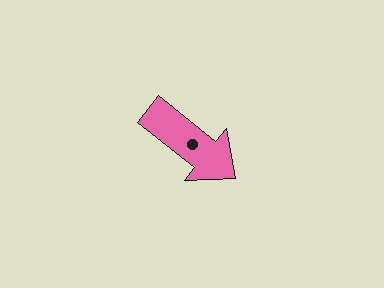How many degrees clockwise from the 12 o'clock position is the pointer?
Approximately 128 degrees.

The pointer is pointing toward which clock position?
Roughly 4 o'clock.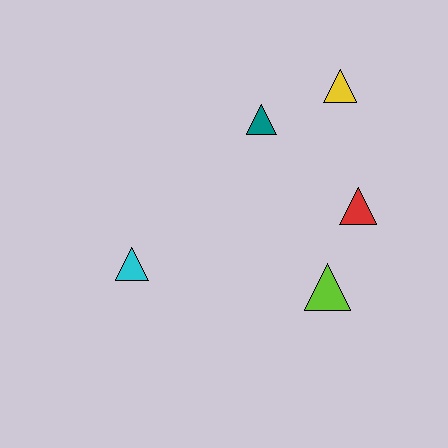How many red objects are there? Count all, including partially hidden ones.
There is 1 red object.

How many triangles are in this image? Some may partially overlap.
There are 5 triangles.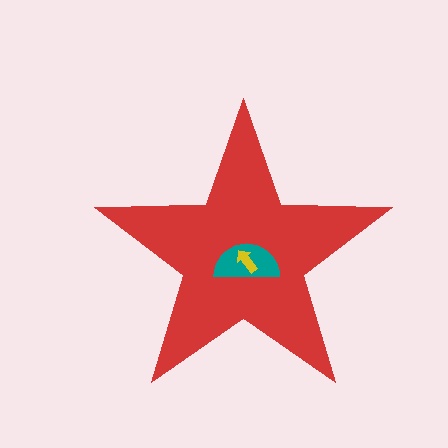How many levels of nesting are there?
3.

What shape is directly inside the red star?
The teal semicircle.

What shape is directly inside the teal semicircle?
The yellow arrow.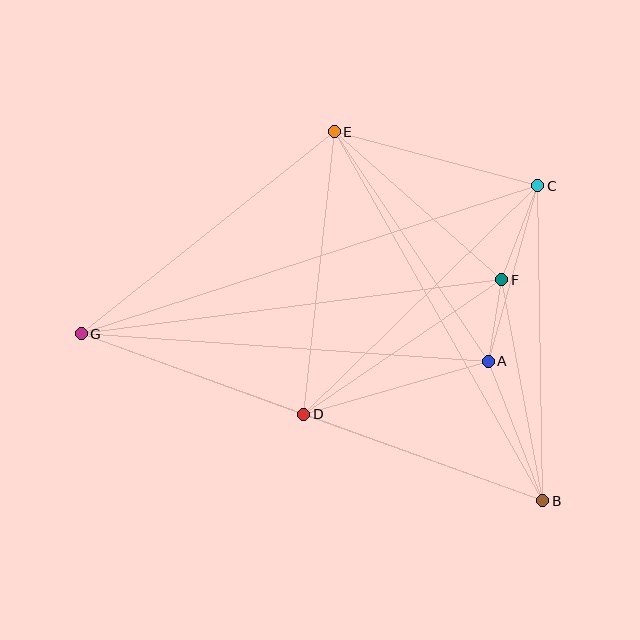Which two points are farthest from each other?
Points B and G are farthest from each other.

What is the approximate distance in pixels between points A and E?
The distance between A and E is approximately 276 pixels.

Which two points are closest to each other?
Points A and F are closest to each other.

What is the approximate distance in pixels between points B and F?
The distance between B and F is approximately 225 pixels.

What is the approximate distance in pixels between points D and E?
The distance between D and E is approximately 284 pixels.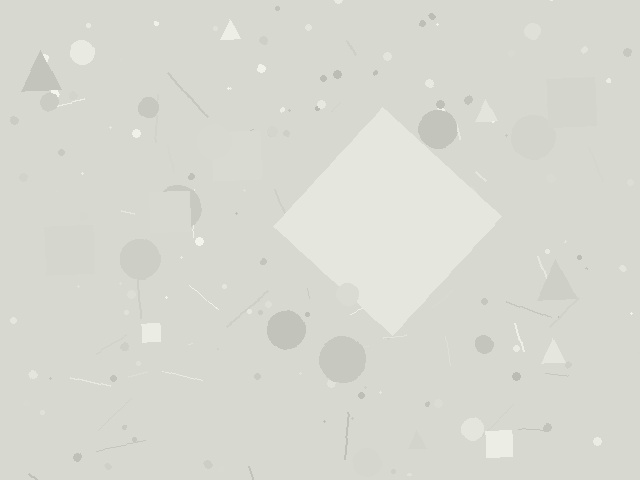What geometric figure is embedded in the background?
A diamond is embedded in the background.